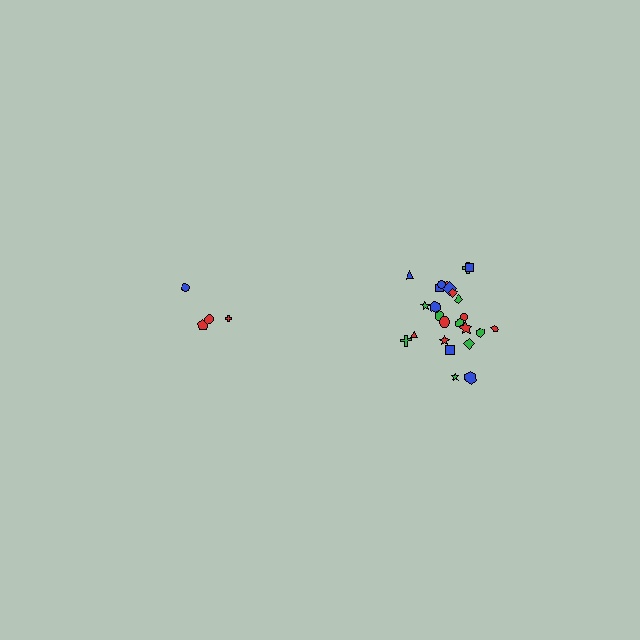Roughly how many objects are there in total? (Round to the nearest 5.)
Roughly 30 objects in total.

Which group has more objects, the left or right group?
The right group.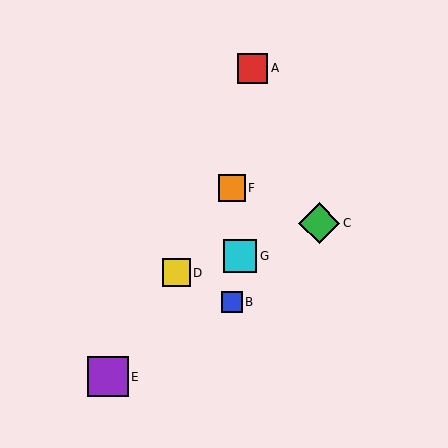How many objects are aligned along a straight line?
3 objects (D, E, F) are aligned along a straight line.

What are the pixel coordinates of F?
Object F is at (232, 188).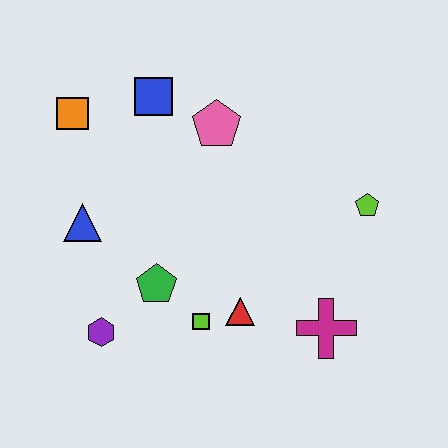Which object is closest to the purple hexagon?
The green pentagon is closest to the purple hexagon.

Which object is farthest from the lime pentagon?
The orange square is farthest from the lime pentagon.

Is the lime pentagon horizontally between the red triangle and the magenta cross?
No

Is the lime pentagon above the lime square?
Yes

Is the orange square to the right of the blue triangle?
No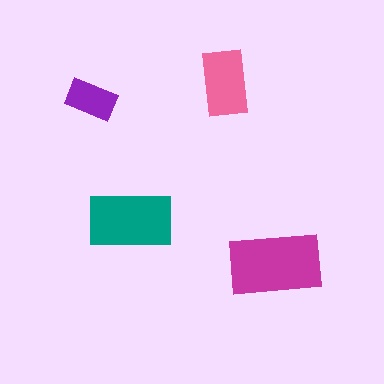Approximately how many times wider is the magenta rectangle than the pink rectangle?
About 1.5 times wider.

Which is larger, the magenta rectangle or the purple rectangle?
The magenta one.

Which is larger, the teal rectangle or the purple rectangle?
The teal one.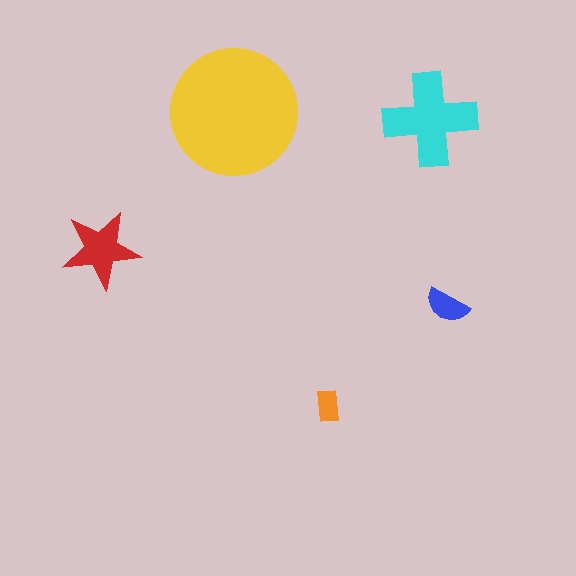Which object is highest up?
The yellow circle is topmost.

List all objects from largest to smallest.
The yellow circle, the cyan cross, the red star, the blue semicircle, the orange rectangle.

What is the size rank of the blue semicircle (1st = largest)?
4th.